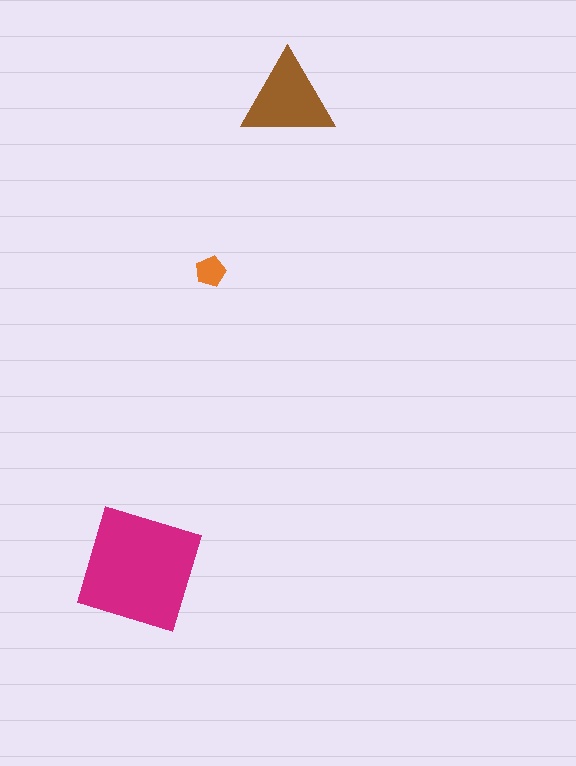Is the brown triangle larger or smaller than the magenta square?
Smaller.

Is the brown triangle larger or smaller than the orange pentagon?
Larger.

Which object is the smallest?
The orange pentagon.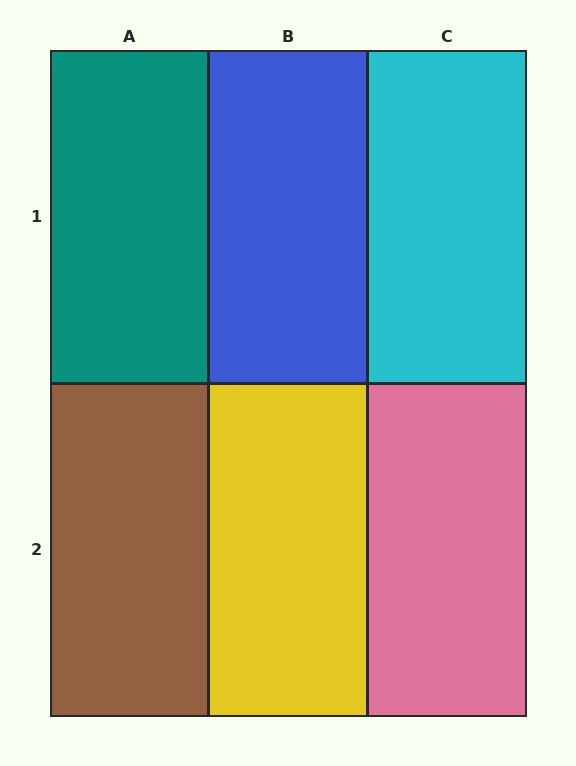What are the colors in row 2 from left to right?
Brown, yellow, pink.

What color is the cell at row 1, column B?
Blue.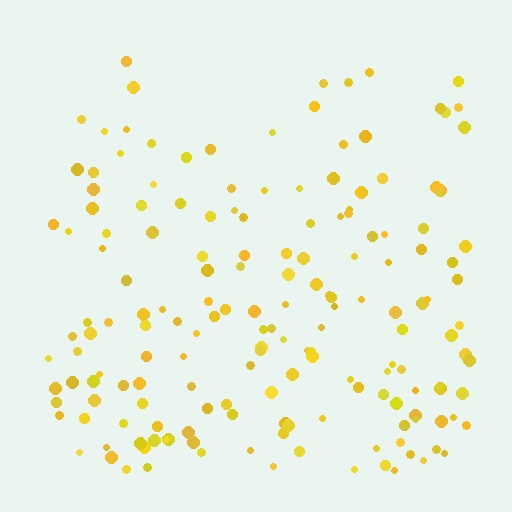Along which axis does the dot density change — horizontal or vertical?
Vertical.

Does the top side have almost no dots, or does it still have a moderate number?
Still a moderate number, just noticeably fewer than the bottom.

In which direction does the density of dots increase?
From top to bottom, with the bottom side densest.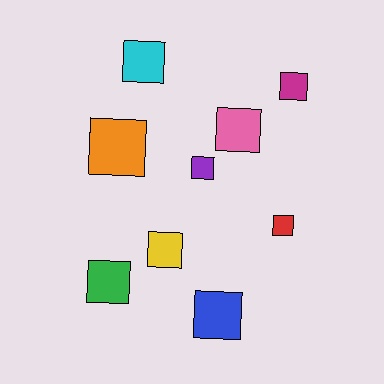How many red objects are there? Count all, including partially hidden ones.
There is 1 red object.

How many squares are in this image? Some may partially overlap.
There are 9 squares.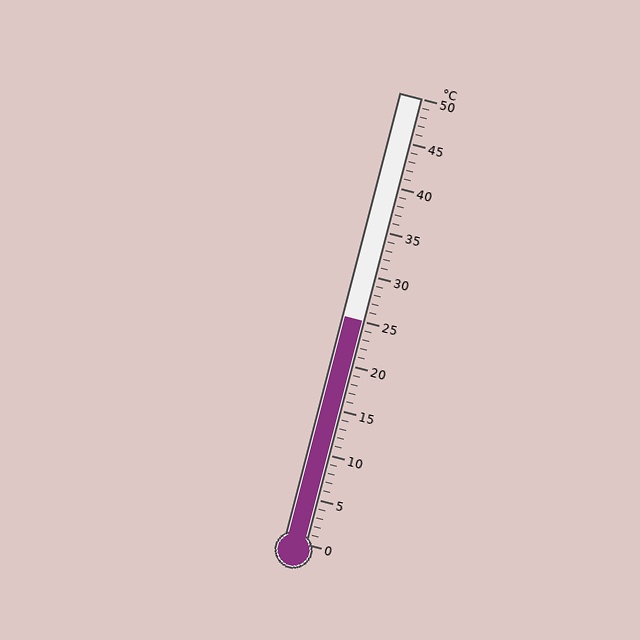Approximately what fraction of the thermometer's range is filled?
The thermometer is filled to approximately 50% of its range.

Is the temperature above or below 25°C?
The temperature is at 25°C.